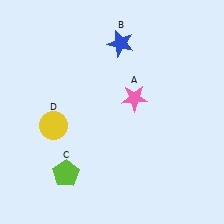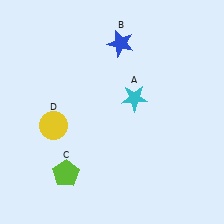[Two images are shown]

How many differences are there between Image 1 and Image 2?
There is 1 difference between the two images.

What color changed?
The star (A) changed from pink in Image 1 to cyan in Image 2.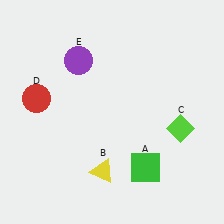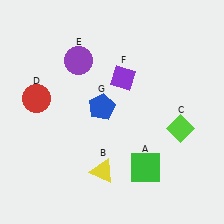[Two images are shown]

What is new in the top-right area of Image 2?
A purple diamond (F) was added in the top-right area of Image 2.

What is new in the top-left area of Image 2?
A blue pentagon (G) was added in the top-left area of Image 2.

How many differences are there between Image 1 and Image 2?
There are 2 differences between the two images.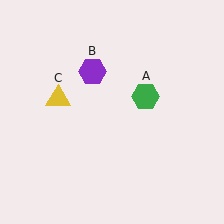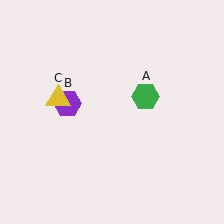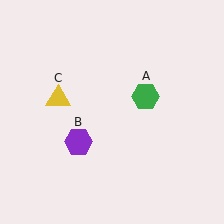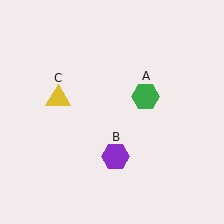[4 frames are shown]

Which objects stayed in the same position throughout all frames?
Green hexagon (object A) and yellow triangle (object C) remained stationary.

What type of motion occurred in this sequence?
The purple hexagon (object B) rotated counterclockwise around the center of the scene.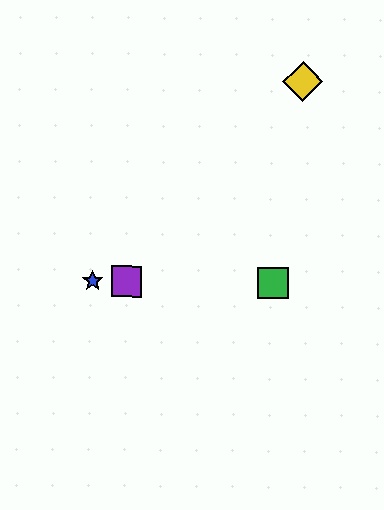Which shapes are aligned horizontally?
The red triangle, the blue star, the green square, the purple square are aligned horizontally.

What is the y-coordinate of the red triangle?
The red triangle is at y≈283.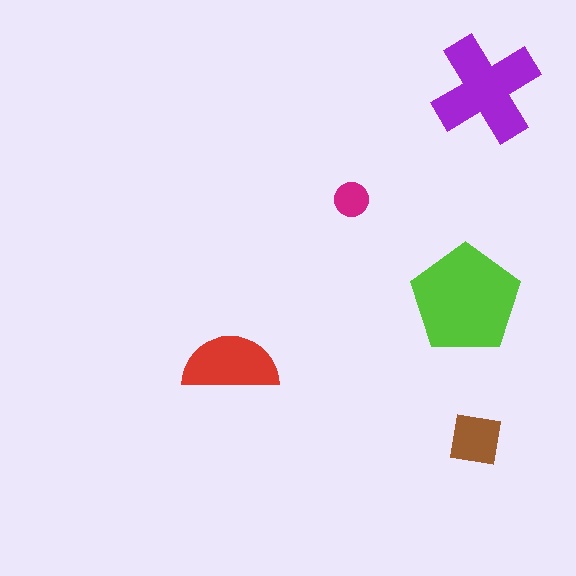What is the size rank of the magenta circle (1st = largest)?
5th.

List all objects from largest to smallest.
The lime pentagon, the purple cross, the red semicircle, the brown square, the magenta circle.